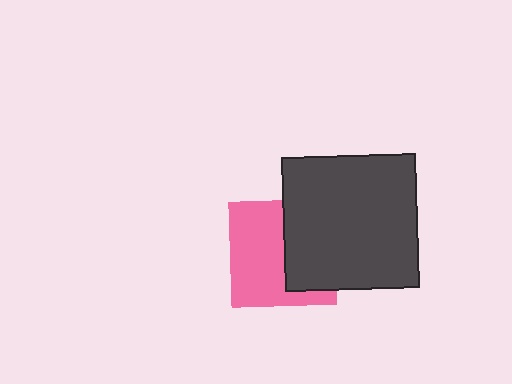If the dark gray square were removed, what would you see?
You would see the complete pink square.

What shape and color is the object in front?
The object in front is a dark gray square.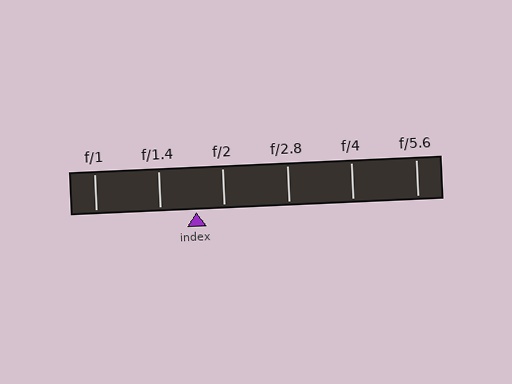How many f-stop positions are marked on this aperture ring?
There are 6 f-stop positions marked.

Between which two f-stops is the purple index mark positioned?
The index mark is between f/1.4 and f/2.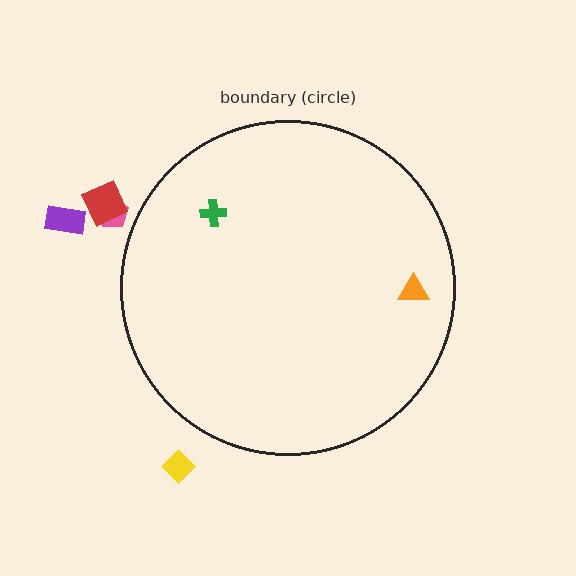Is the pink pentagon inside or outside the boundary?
Outside.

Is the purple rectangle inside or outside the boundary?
Outside.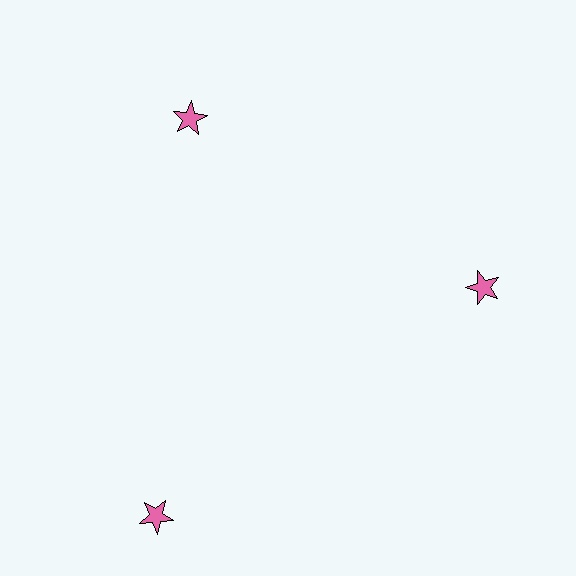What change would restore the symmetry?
The symmetry would be restored by moving it inward, back onto the ring so that all 3 stars sit at equal angles and equal distance from the center.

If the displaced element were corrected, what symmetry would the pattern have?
It would have 3-fold rotational symmetry — the pattern would map onto itself every 120 degrees.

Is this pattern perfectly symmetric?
No. The 3 pink stars are arranged in a ring, but one element near the 7 o'clock position is pushed outward from the center, breaking the 3-fold rotational symmetry.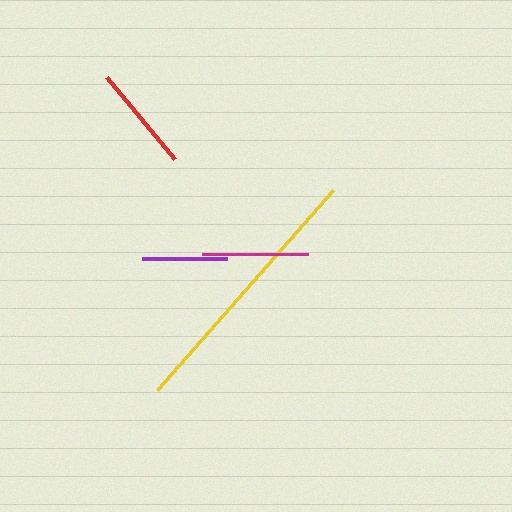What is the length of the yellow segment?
The yellow segment is approximately 267 pixels long.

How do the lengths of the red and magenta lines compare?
The red and magenta lines are approximately the same length.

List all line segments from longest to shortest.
From longest to shortest: yellow, red, magenta, purple.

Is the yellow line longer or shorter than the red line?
The yellow line is longer than the red line.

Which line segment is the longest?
The yellow line is the longest at approximately 267 pixels.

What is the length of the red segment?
The red segment is approximately 107 pixels long.